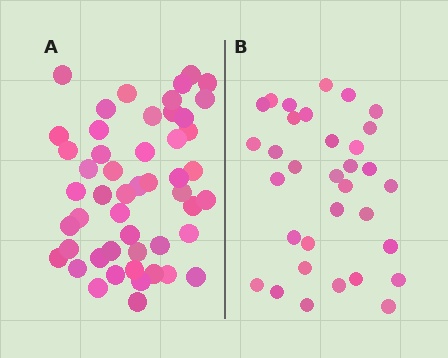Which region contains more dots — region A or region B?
Region A (the left region) has more dots.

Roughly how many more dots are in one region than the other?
Region A has approximately 15 more dots than region B.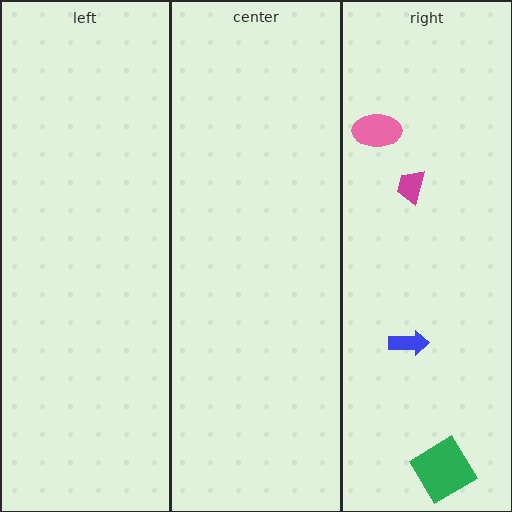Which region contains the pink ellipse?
The right region.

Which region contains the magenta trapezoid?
The right region.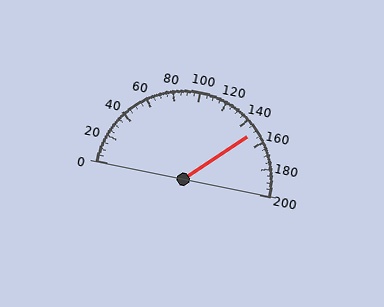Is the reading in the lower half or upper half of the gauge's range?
The reading is in the upper half of the range (0 to 200).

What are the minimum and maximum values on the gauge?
The gauge ranges from 0 to 200.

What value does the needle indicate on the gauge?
The needle indicates approximately 150.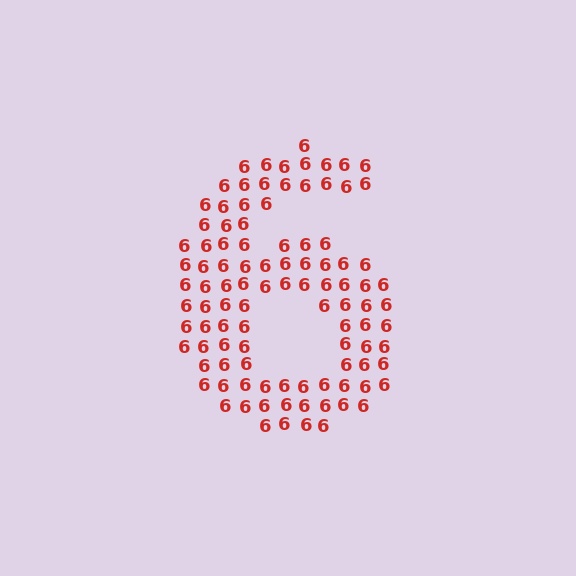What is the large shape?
The large shape is the digit 6.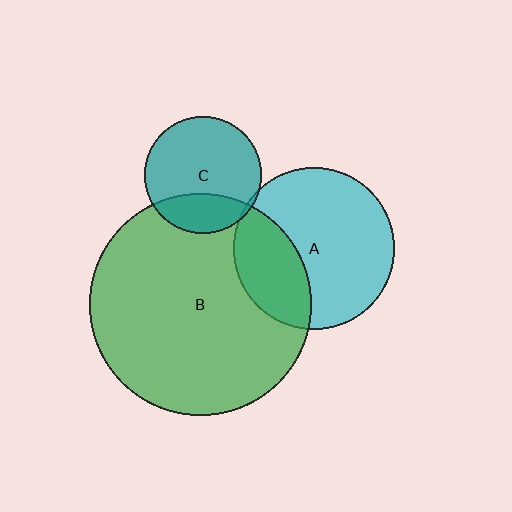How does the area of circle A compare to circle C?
Approximately 1.9 times.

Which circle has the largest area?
Circle B (green).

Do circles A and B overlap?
Yes.